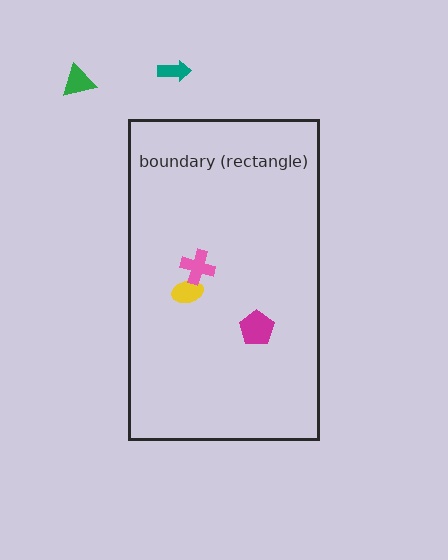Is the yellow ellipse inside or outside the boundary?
Inside.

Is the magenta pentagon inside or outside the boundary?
Inside.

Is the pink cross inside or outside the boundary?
Inside.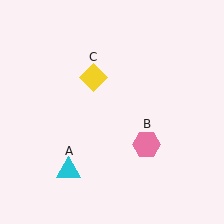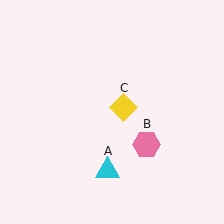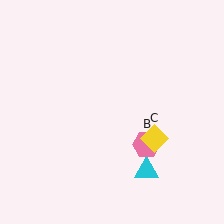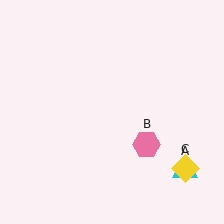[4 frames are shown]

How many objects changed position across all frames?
2 objects changed position: cyan triangle (object A), yellow diamond (object C).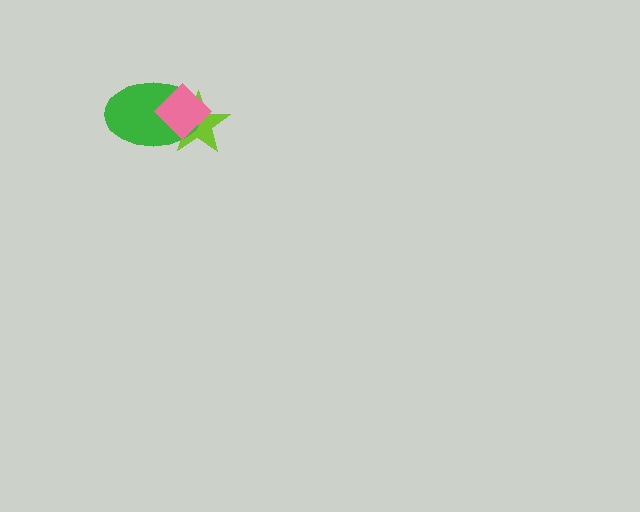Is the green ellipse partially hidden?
Yes, it is partially covered by another shape.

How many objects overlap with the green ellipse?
2 objects overlap with the green ellipse.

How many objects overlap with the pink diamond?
2 objects overlap with the pink diamond.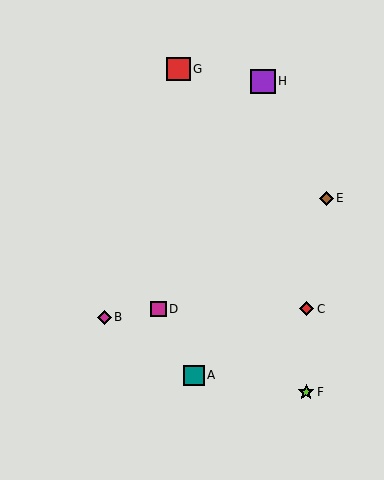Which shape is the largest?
The purple square (labeled H) is the largest.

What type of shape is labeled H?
Shape H is a purple square.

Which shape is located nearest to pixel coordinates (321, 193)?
The brown diamond (labeled E) at (326, 198) is nearest to that location.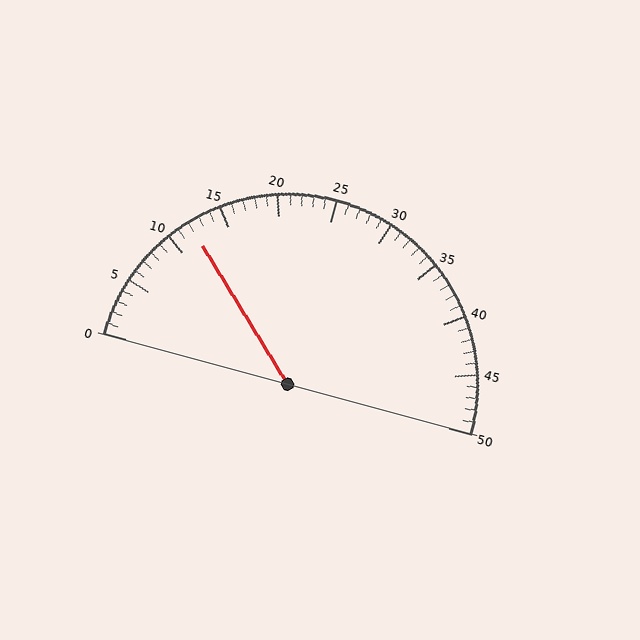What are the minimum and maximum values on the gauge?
The gauge ranges from 0 to 50.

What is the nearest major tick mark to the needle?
The nearest major tick mark is 10.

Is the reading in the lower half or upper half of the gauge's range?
The reading is in the lower half of the range (0 to 50).